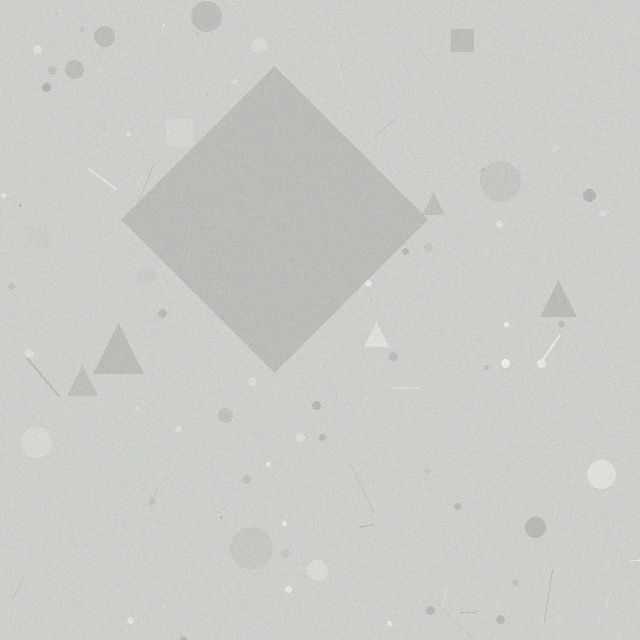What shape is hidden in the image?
A diamond is hidden in the image.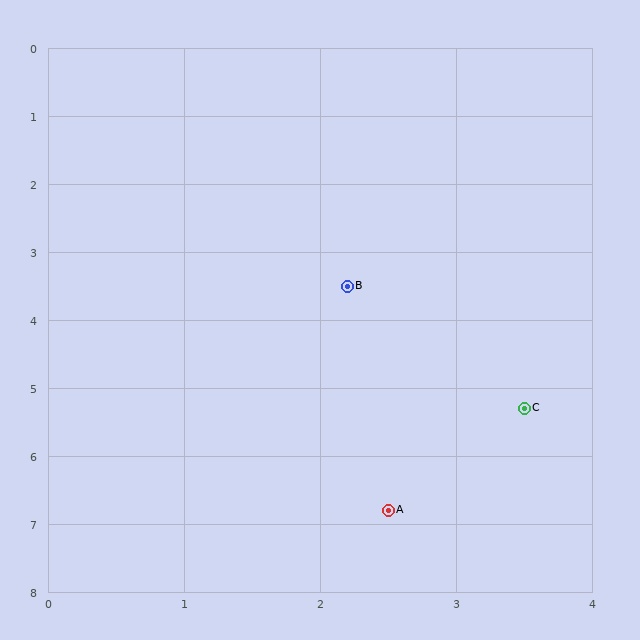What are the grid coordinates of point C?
Point C is at approximately (3.5, 5.3).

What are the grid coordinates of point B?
Point B is at approximately (2.2, 3.5).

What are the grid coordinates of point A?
Point A is at approximately (2.5, 6.8).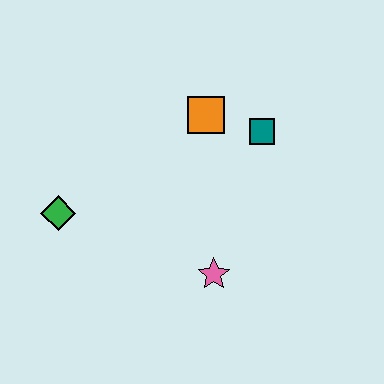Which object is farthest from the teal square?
The green diamond is farthest from the teal square.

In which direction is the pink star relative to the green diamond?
The pink star is to the right of the green diamond.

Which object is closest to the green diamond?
The pink star is closest to the green diamond.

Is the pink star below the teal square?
Yes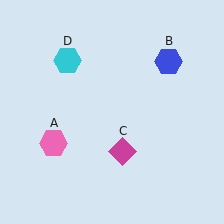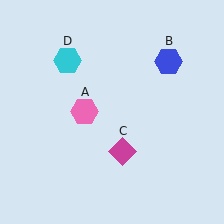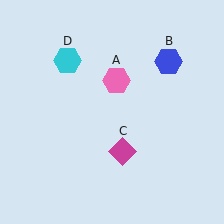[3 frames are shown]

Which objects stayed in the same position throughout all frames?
Blue hexagon (object B) and magenta diamond (object C) and cyan hexagon (object D) remained stationary.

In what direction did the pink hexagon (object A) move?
The pink hexagon (object A) moved up and to the right.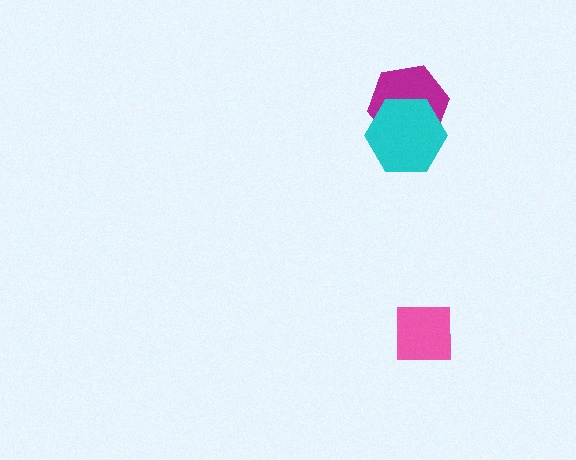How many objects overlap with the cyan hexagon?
1 object overlaps with the cyan hexagon.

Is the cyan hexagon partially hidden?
No, no other shape covers it.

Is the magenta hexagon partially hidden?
Yes, it is partially covered by another shape.